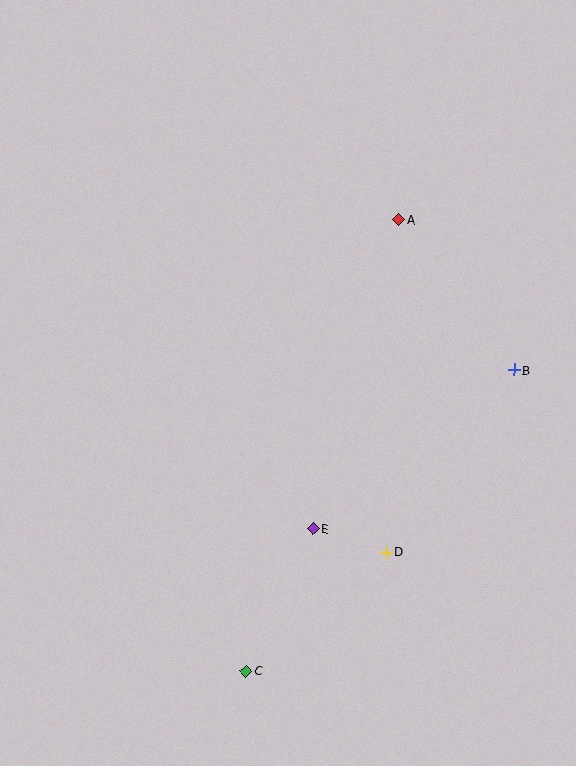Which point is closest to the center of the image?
Point E at (313, 529) is closest to the center.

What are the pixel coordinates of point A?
Point A is at (399, 220).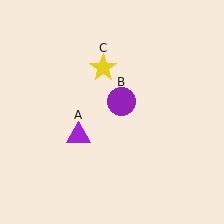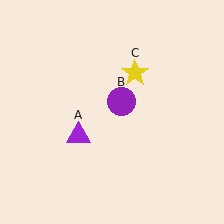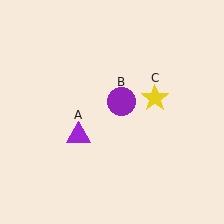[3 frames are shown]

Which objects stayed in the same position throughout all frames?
Purple triangle (object A) and purple circle (object B) remained stationary.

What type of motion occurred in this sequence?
The yellow star (object C) rotated clockwise around the center of the scene.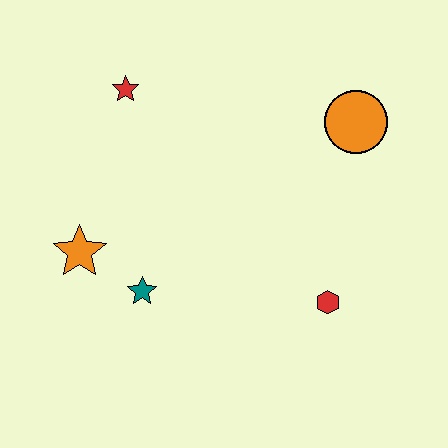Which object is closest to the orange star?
The teal star is closest to the orange star.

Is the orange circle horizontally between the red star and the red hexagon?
No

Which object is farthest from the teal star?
The orange circle is farthest from the teal star.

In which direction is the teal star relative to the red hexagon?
The teal star is to the left of the red hexagon.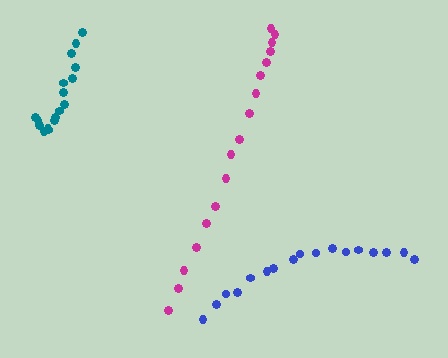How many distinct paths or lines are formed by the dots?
There are 3 distinct paths.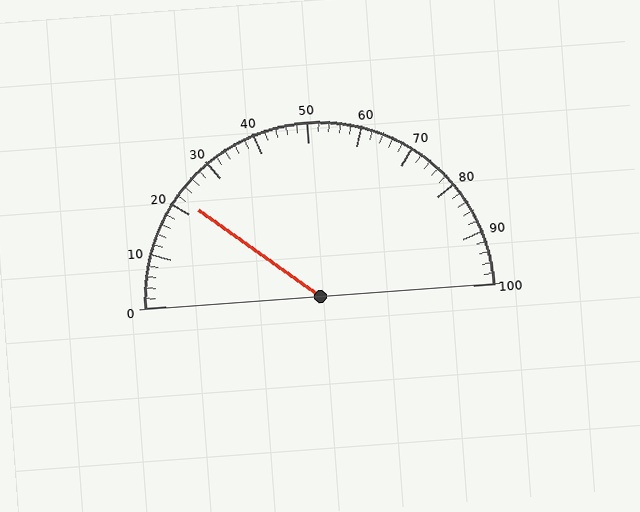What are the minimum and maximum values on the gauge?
The gauge ranges from 0 to 100.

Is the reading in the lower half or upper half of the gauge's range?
The reading is in the lower half of the range (0 to 100).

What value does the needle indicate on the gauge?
The needle indicates approximately 22.